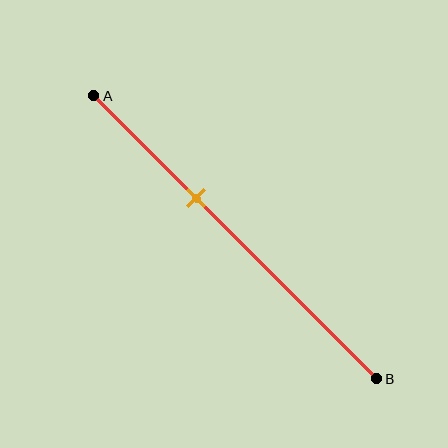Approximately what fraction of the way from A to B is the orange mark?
The orange mark is approximately 35% of the way from A to B.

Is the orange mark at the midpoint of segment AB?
No, the mark is at about 35% from A, not at the 50% midpoint.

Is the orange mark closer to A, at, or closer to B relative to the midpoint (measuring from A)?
The orange mark is closer to point A than the midpoint of segment AB.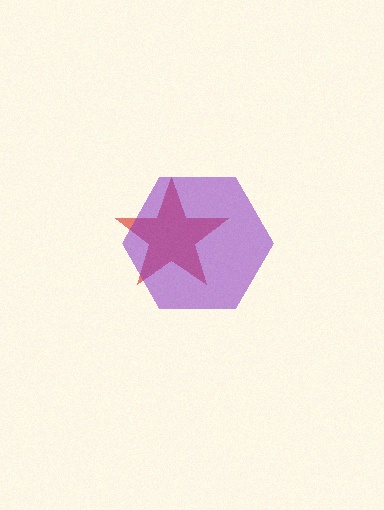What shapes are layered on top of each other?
The layered shapes are: a red star, a purple hexagon.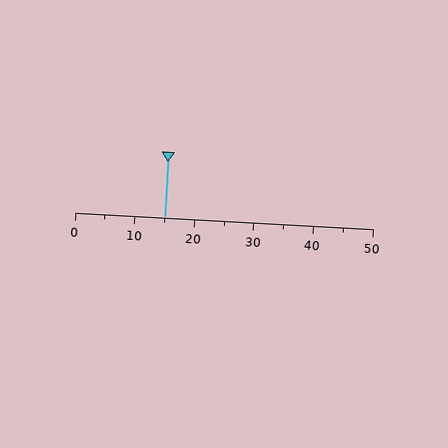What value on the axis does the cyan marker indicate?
The marker indicates approximately 15.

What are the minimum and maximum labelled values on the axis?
The axis runs from 0 to 50.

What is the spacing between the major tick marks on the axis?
The major ticks are spaced 10 apart.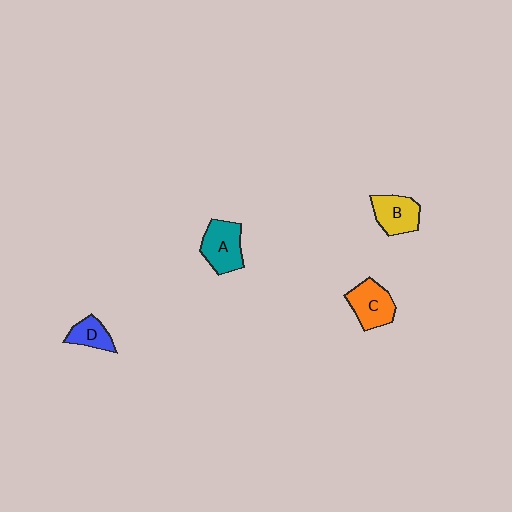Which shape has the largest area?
Shape A (teal).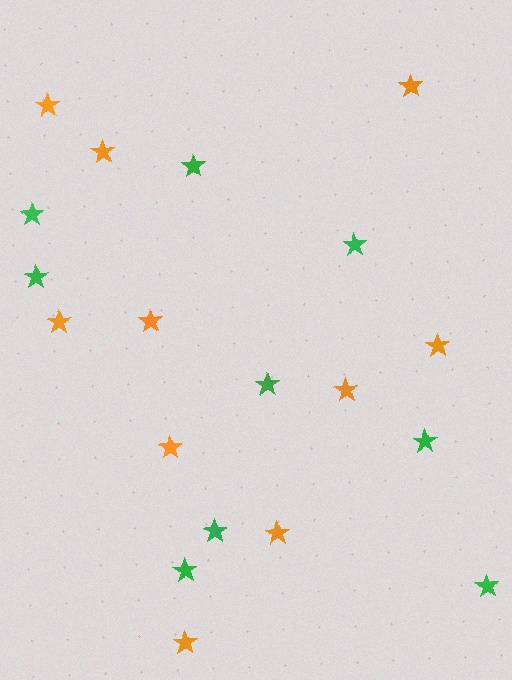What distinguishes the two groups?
There are 2 groups: one group of orange stars (10) and one group of green stars (9).